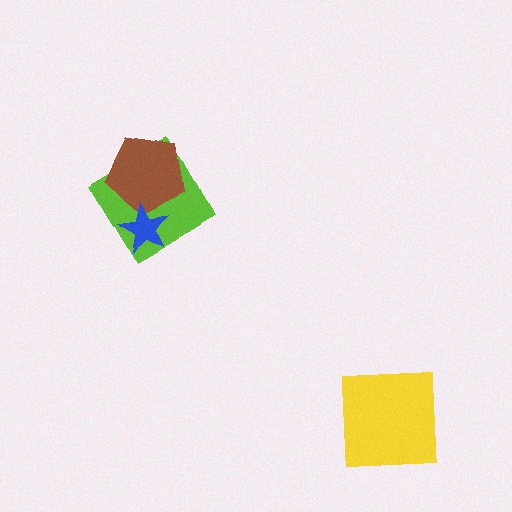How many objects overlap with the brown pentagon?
2 objects overlap with the brown pentagon.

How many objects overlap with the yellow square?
0 objects overlap with the yellow square.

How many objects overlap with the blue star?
2 objects overlap with the blue star.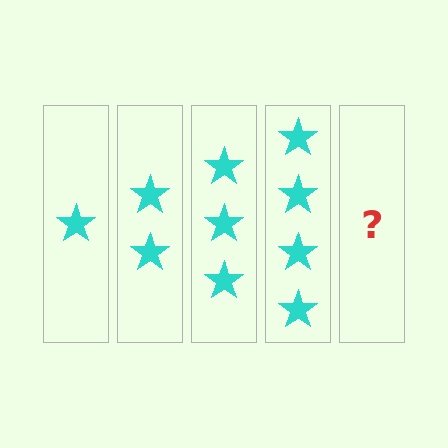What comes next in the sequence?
The next element should be 5 stars.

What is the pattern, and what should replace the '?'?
The pattern is that each step adds one more star. The '?' should be 5 stars.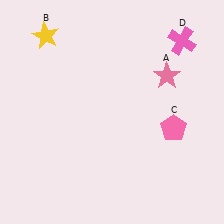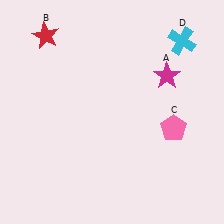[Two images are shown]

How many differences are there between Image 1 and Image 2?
There are 3 differences between the two images.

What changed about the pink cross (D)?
In Image 1, D is pink. In Image 2, it changed to cyan.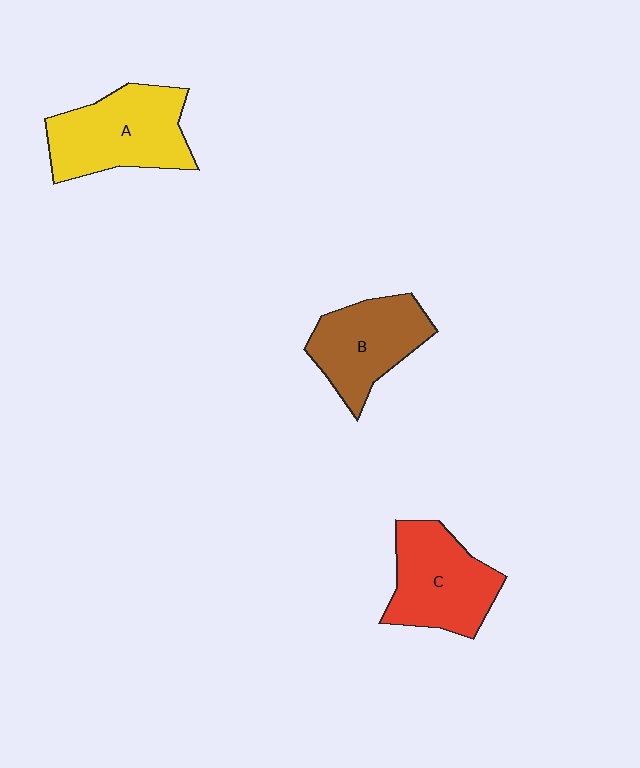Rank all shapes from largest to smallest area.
From largest to smallest: A (yellow), C (red), B (brown).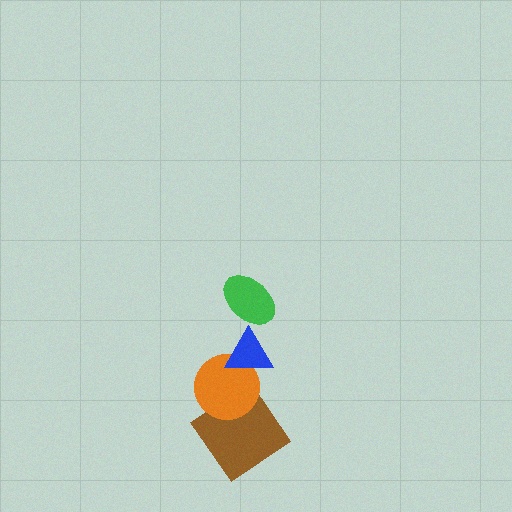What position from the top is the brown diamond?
The brown diamond is 4th from the top.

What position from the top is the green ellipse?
The green ellipse is 1st from the top.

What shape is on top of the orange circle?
The blue triangle is on top of the orange circle.